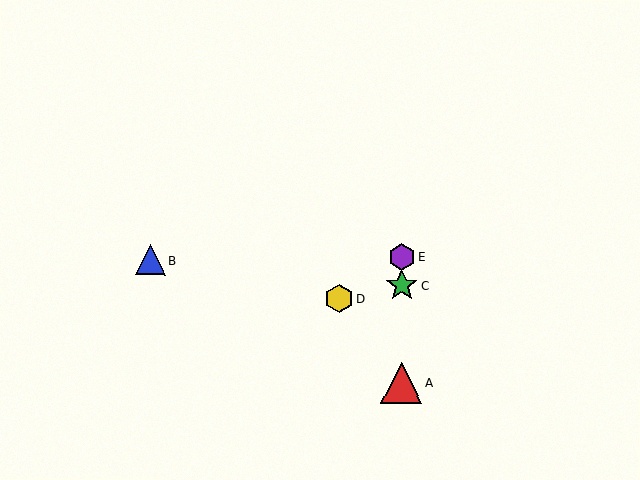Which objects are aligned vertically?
Objects A, C, E are aligned vertically.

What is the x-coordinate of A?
Object A is at x≈401.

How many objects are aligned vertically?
3 objects (A, C, E) are aligned vertically.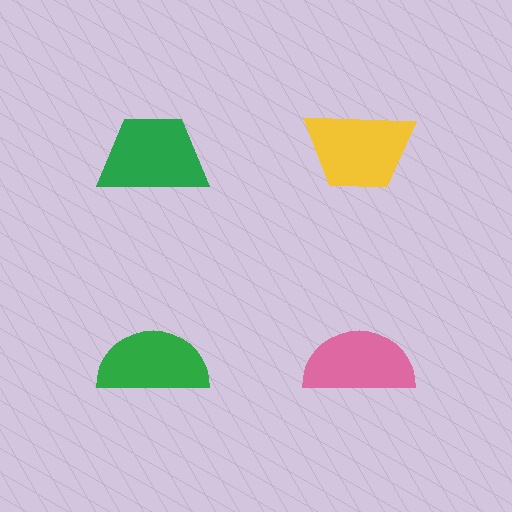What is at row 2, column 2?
A pink semicircle.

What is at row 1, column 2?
A yellow trapezoid.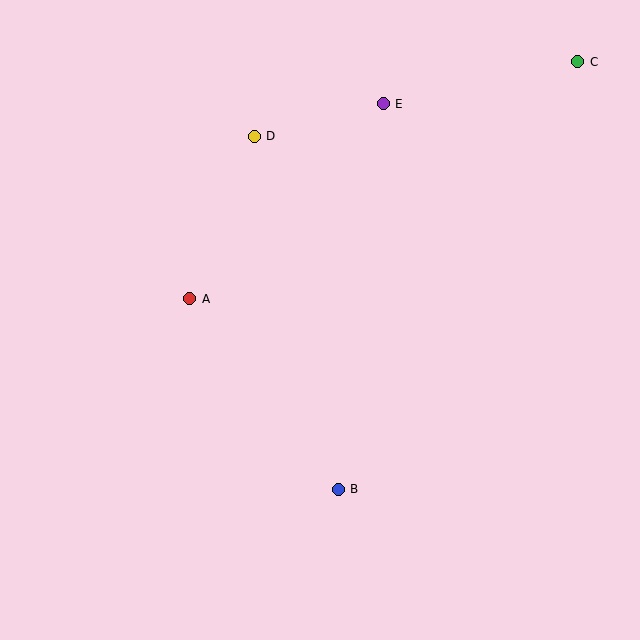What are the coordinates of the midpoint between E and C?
The midpoint between E and C is at (480, 83).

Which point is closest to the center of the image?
Point A at (190, 299) is closest to the center.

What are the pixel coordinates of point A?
Point A is at (190, 299).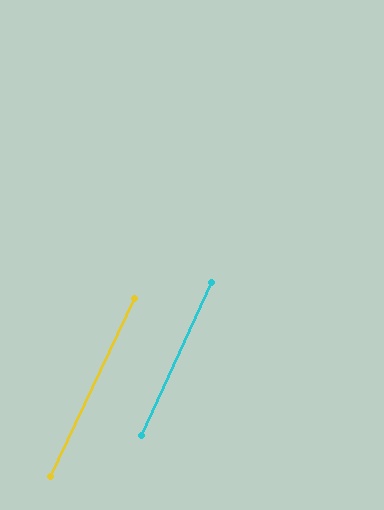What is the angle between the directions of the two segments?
Approximately 1 degree.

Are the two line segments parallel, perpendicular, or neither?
Parallel — their directions differ by only 0.5°.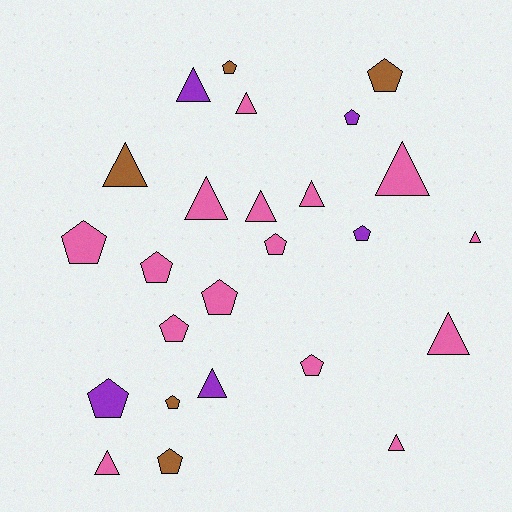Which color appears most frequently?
Pink, with 15 objects.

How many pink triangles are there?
There are 9 pink triangles.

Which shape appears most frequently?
Pentagon, with 13 objects.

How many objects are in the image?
There are 25 objects.